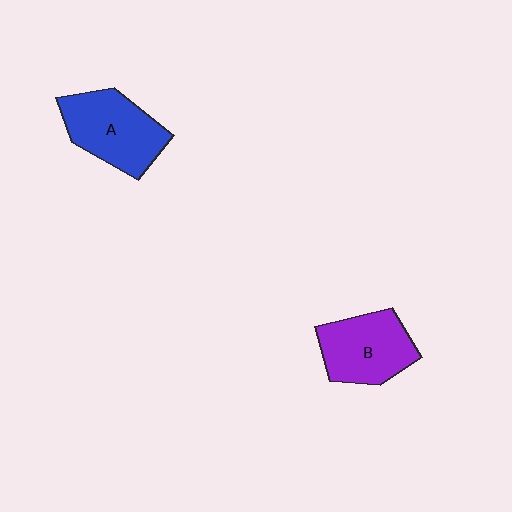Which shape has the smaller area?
Shape B (purple).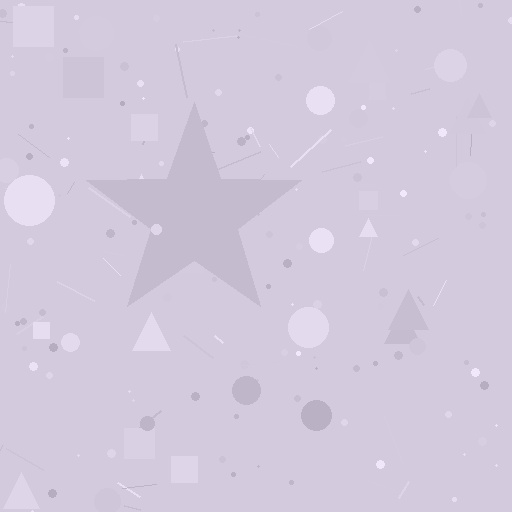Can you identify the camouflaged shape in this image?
The camouflaged shape is a star.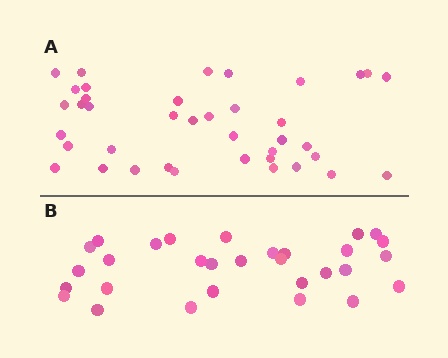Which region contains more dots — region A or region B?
Region A (the top region) has more dots.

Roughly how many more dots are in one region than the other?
Region A has roughly 8 or so more dots than region B.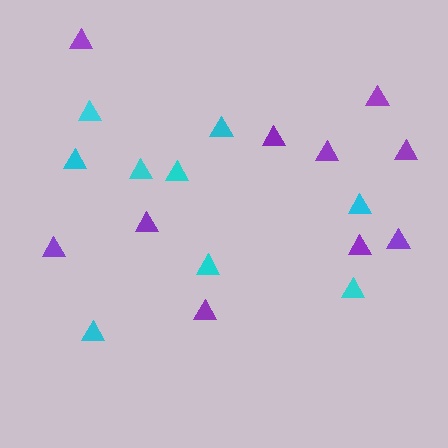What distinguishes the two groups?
There are 2 groups: one group of purple triangles (10) and one group of cyan triangles (9).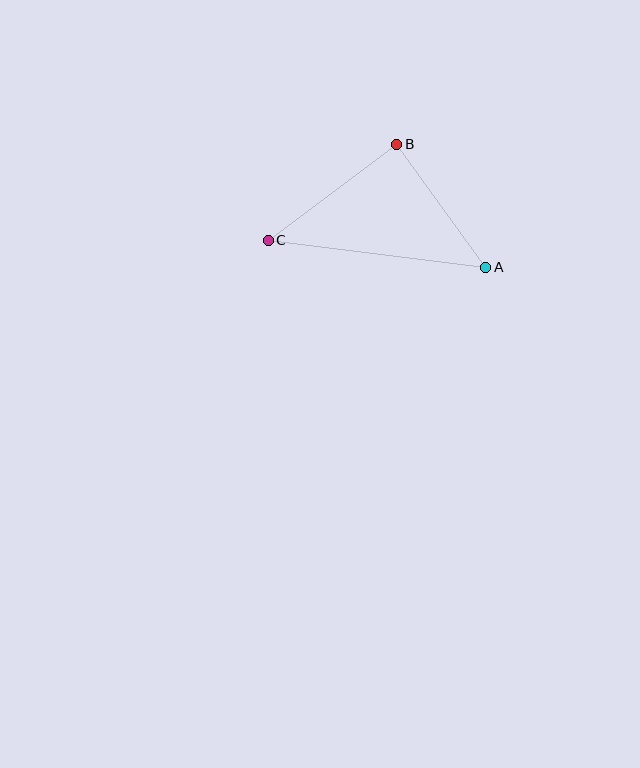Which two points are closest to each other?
Points A and B are closest to each other.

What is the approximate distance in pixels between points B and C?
The distance between B and C is approximately 161 pixels.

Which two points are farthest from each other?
Points A and C are farthest from each other.